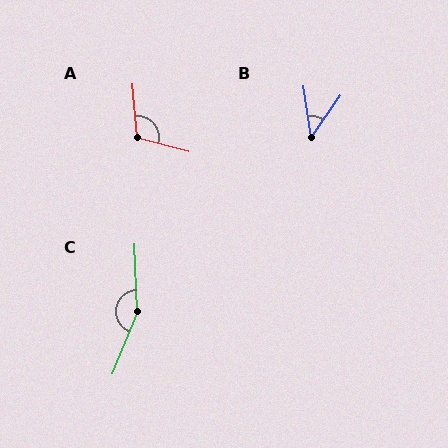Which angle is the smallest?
B, at approximately 44 degrees.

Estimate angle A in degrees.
Approximately 110 degrees.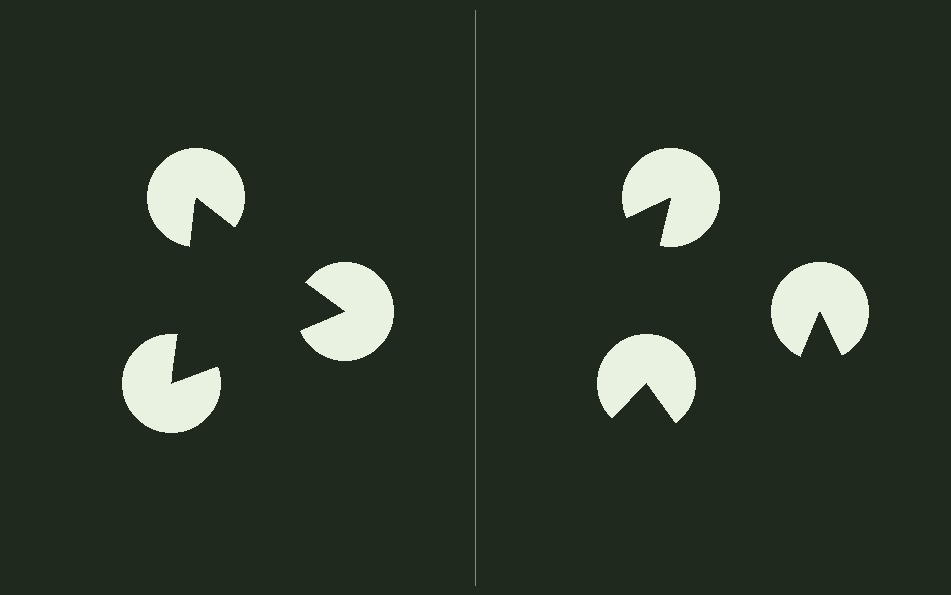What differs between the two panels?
The pac-man discs are positioned identically on both sides; only the wedge orientations differ. On the left they align to a triangle; on the right they are misaligned.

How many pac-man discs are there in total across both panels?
6 — 3 on each side.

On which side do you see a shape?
An illusory triangle appears on the left side. On the right side the wedge cuts are rotated, so no coherent shape forms.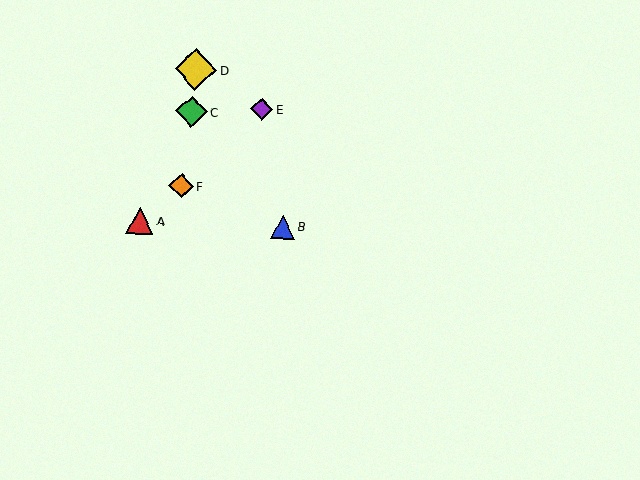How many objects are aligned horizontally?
2 objects (A, B) are aligned horizontally.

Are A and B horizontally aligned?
Yes, both are at y≈221.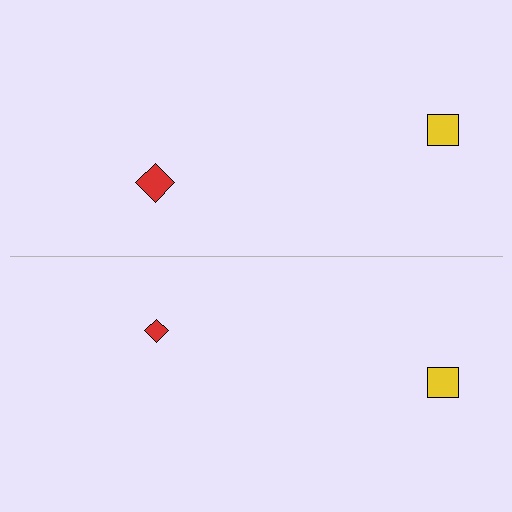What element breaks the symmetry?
The red diamond on the bottom side has a different size than its mirror counterpart.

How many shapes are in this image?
There are 4 shapes in this image.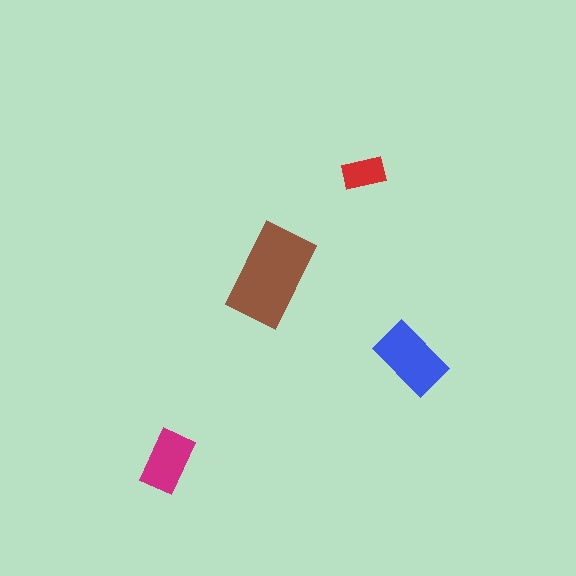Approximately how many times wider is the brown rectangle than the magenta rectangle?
About 1.5 times wider.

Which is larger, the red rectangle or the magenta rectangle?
The magenta one.